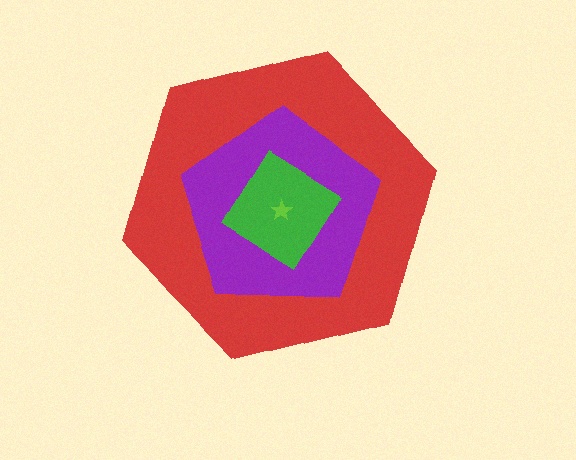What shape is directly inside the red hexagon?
The purple pentagon.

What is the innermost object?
The lime star.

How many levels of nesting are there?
4.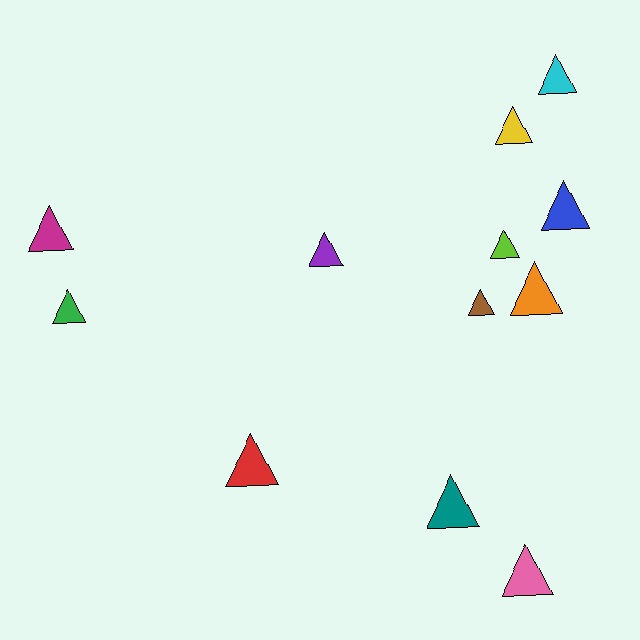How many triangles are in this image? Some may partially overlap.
There are 12 triangles.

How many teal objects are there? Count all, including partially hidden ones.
There is 1 teal object.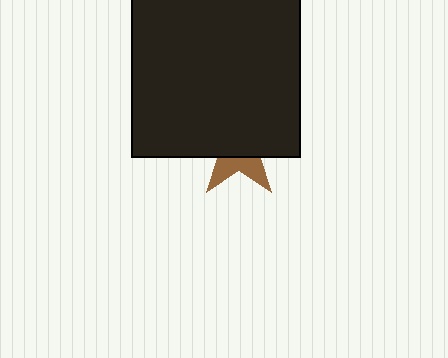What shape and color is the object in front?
The object in front is a black rectangle.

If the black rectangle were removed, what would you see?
You would see the complete brown star.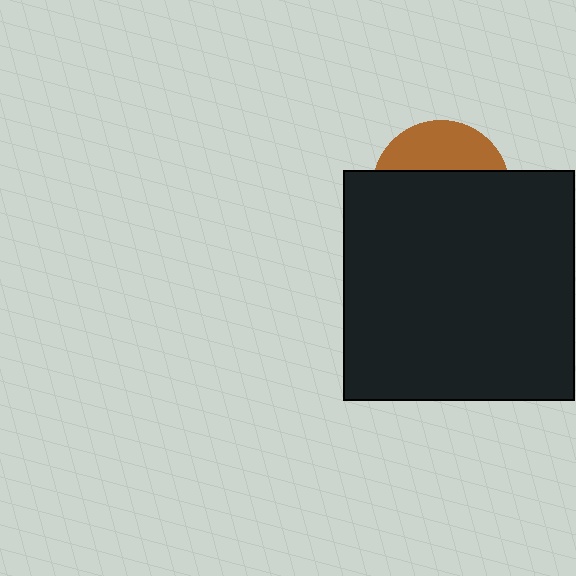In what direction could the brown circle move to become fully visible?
The brown circle could move up. That would shift it out from behind the black square entirely.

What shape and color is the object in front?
The object in front is a black square.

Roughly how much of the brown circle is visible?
A small part of it is visible (roughly 32%).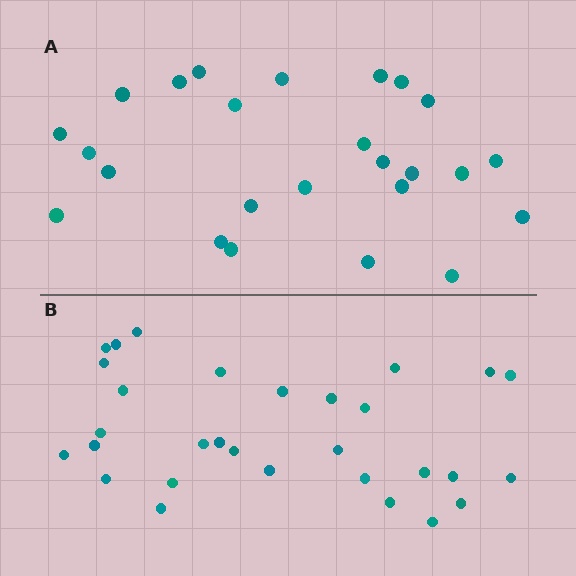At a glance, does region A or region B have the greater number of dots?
Region B (the bottom region) has more dots.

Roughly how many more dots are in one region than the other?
Region B has about 5 more dots than region A.